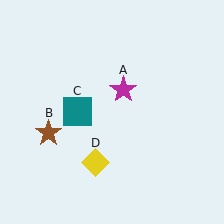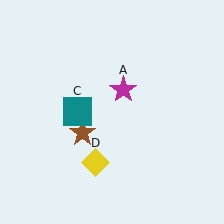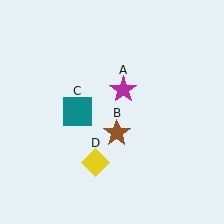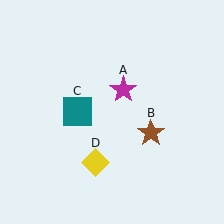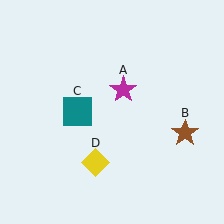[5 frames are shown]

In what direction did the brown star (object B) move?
The brown star (object B) moved right.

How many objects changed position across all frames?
1 object changed position: brown star (object B).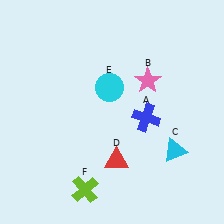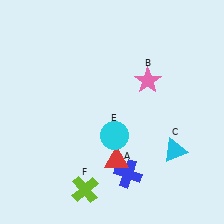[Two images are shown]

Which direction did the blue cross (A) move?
The blue cross (A) moved down.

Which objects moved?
The objects that moved are: the blue cross (A), the cyan circle (E).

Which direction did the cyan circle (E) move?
The cyan circle (E) moved down.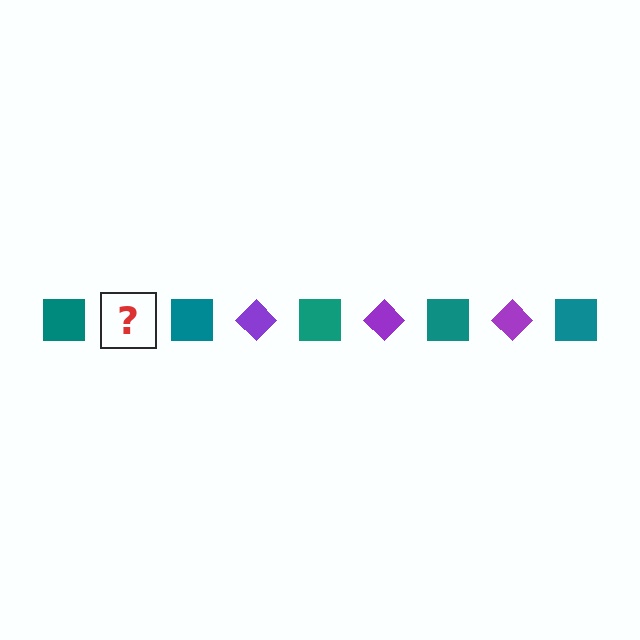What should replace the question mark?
The question mark should be replaced with a purple diamond.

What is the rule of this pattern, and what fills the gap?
The rule is that the pattern alternates between teal square and purple diamond. The gap should be filled with a purple diamond.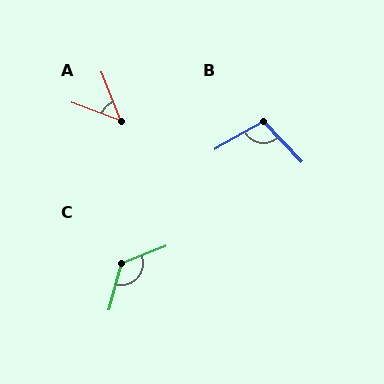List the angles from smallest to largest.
A (48°), B (103°), C (127°).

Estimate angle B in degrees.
Approximately 103 degrees.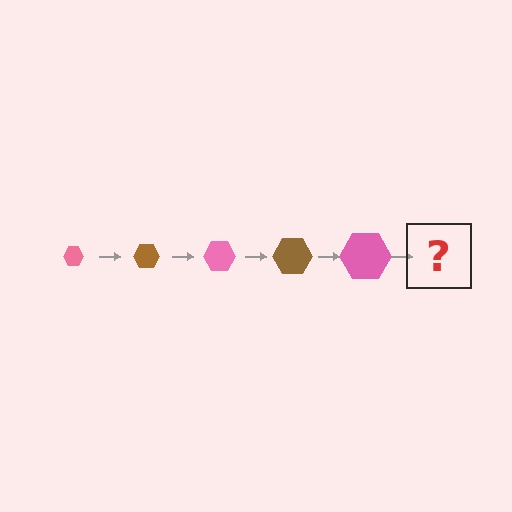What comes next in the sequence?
The next element should be a brown hexagon, larger than the previous one.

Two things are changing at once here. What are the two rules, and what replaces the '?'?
The two rules are that the hexagon grows larger each step and the color cycles through pink and brown. The '?' should be a brown hexagon, larger than the previous one.